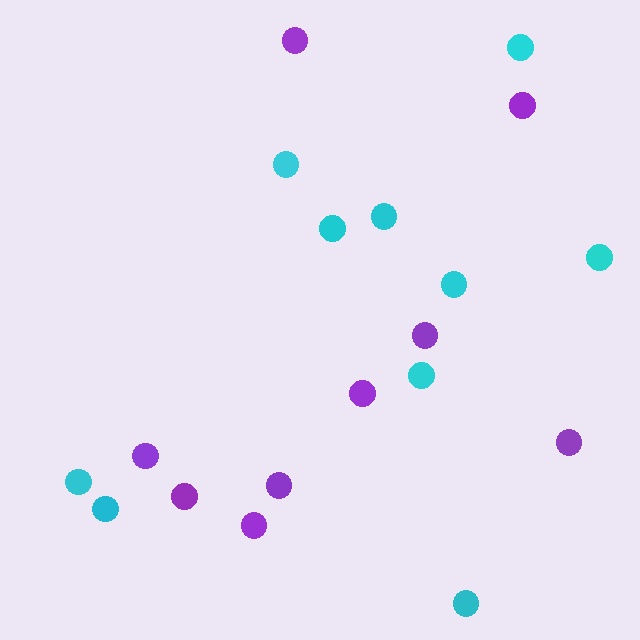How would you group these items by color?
There are 2 groups: one group of cyan circles (10) and one group of purple circles (9).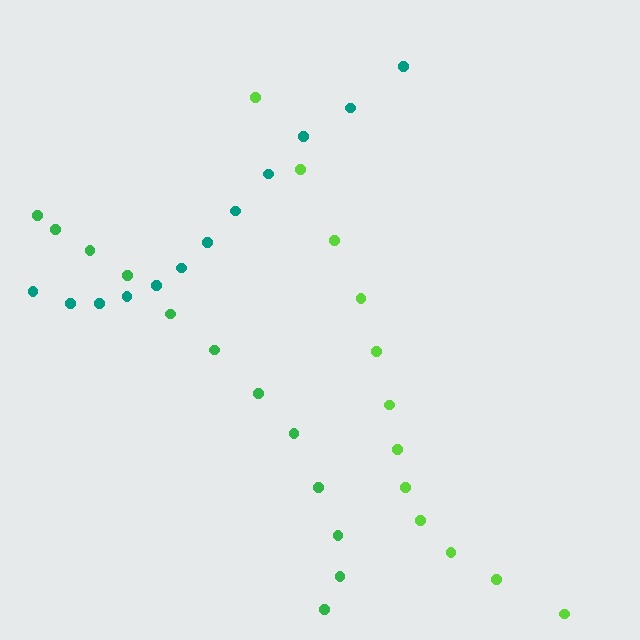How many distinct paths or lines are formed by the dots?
There are 3 distinct paths.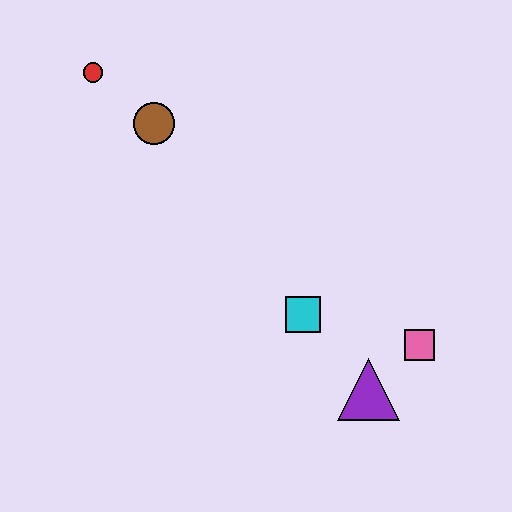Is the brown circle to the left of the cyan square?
Yes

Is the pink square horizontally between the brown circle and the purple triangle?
No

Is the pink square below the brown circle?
Yes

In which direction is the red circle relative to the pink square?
The red circle is to the left of the pink square.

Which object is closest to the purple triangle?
The pink square is closest to the purple triangle.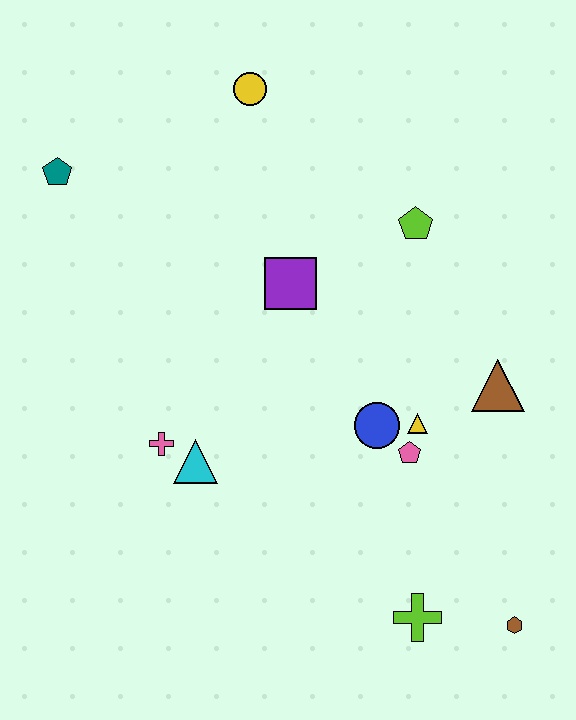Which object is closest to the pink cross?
The cyan triangle is closest to the pink cross.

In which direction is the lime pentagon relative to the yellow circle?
The lime pentagon is to the right of the yellow circle.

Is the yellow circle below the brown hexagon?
No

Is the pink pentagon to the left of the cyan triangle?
No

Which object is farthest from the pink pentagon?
The teal pentagon is farthest from the pink pentagon.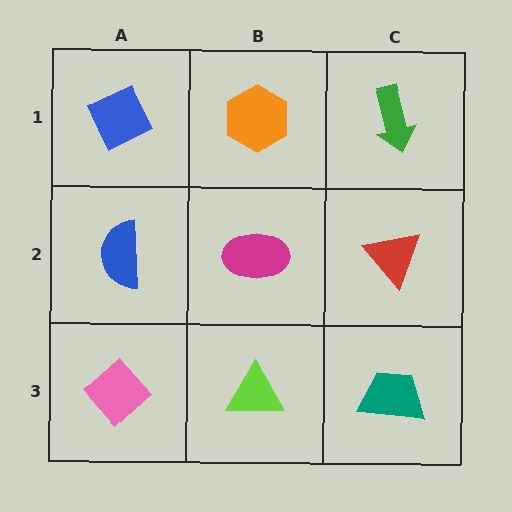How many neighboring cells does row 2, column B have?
4.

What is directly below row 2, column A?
A pink diamond.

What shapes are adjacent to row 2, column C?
A green arrow (row 1, column C), a teal trapezoid (row 3, column C), a magenta ellipse (row 2, column B).